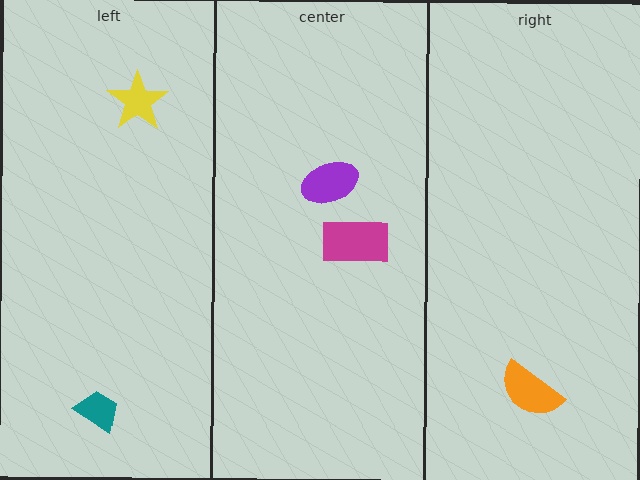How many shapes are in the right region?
1.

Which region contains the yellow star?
The left region.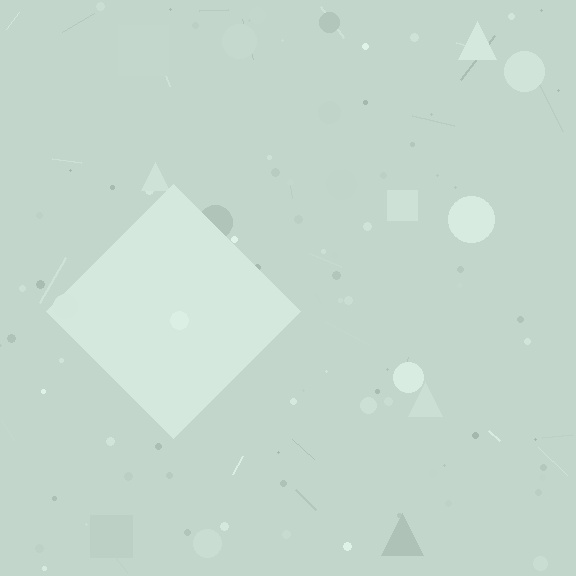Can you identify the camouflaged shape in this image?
The camouflaged shape is a diamond.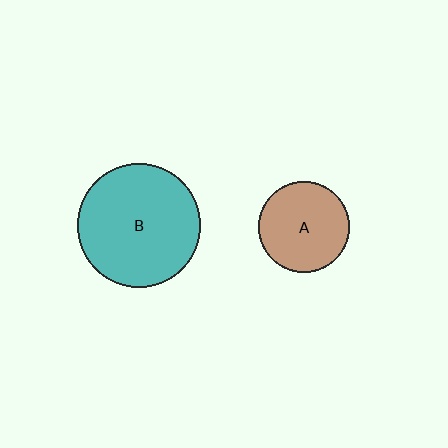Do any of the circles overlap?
No, none of the circles overlap.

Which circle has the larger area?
Circle B (teal).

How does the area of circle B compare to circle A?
Approximately 1.8 times.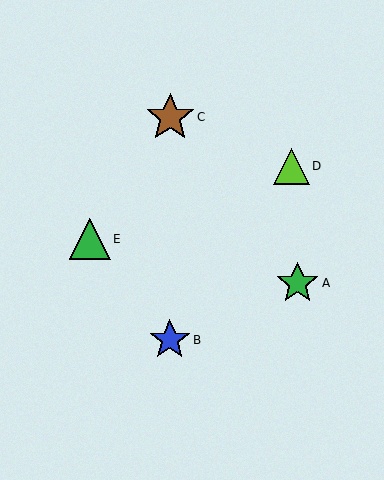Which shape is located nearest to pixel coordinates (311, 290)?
The green star (labeled A) at (297, 283) is nearest to that location.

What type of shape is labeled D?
Shape D is a lime triangle.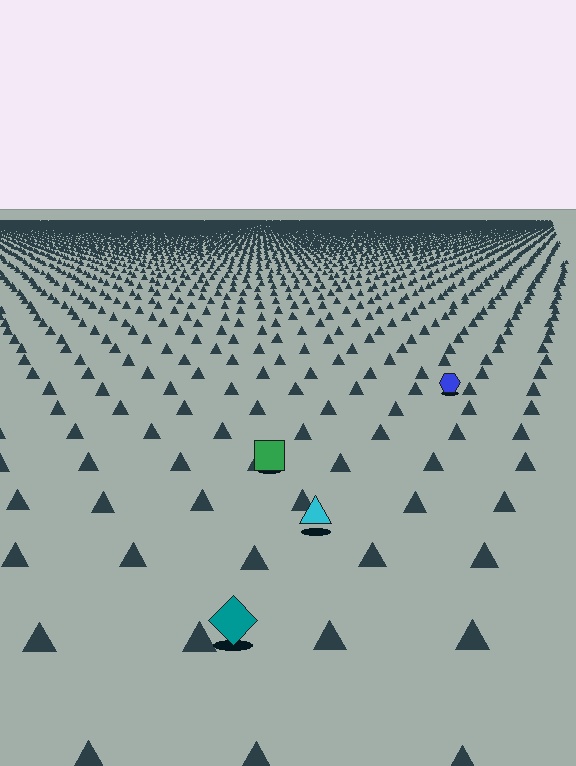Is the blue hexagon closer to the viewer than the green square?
No. The green square is closer — you can tell from the texture gradient: the ground texture is coarser near it.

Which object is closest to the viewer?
The teal diamond is closest. The texture marks near it are larger and more spread out.